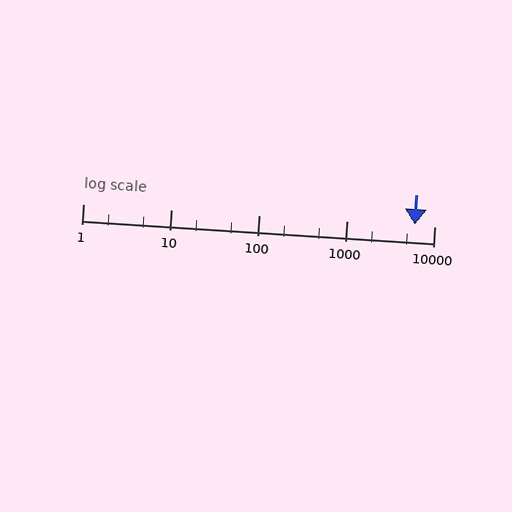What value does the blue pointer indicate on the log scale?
The pointer indicates approximately 6000.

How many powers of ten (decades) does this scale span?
The scale spans 4 decades, from 1 to 10000.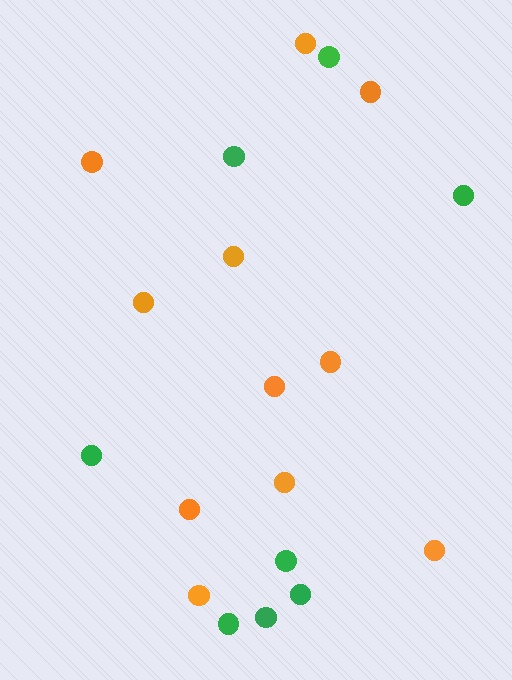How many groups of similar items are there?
There are 2 groups: one group of orange circles (11) and one group of green circles (8).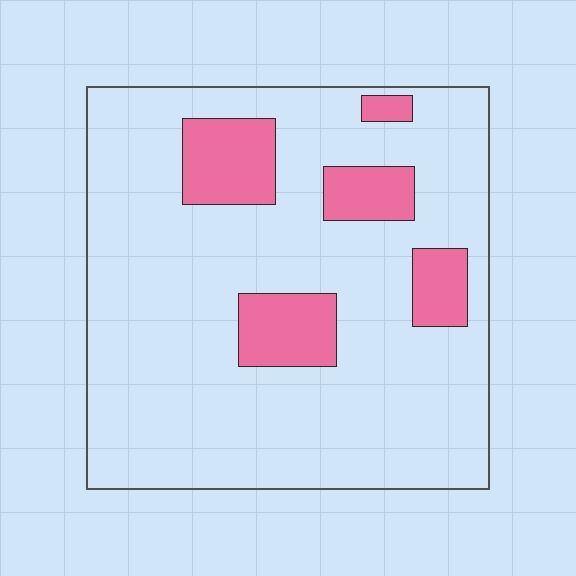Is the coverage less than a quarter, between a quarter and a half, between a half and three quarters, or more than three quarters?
Less than a quarter.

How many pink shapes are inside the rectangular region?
5.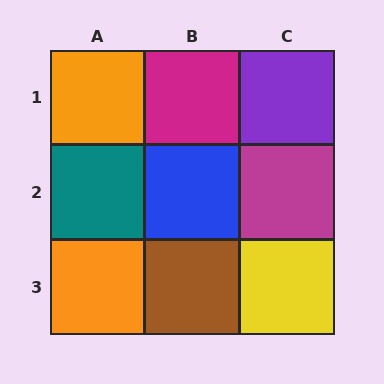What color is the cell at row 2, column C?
Magenta.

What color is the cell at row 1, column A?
Orange.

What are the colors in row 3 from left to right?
Orange, brown, yellow.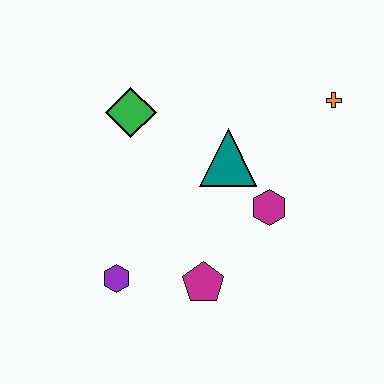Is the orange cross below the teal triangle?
No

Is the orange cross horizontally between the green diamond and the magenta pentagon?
No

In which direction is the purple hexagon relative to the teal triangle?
The purple hexagon is below the teal triangle.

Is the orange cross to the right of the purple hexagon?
Yes